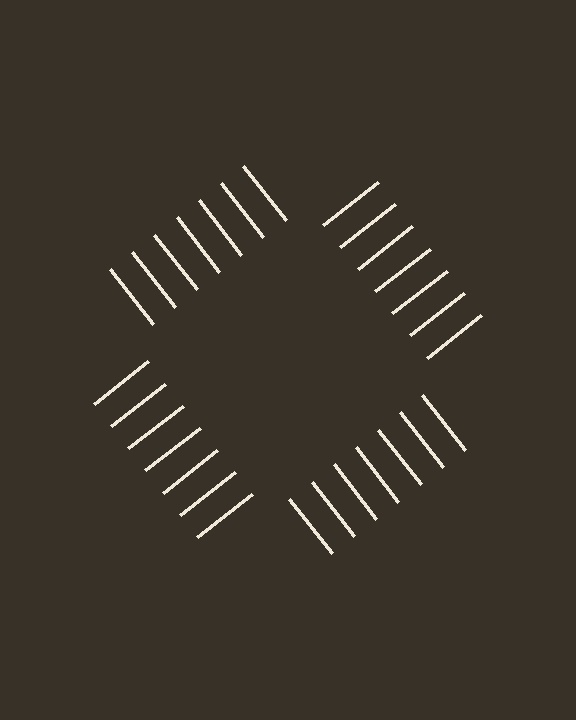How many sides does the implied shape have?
4 sides — the line-ends trace a square.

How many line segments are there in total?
28 — 7 along each of the 4 edges.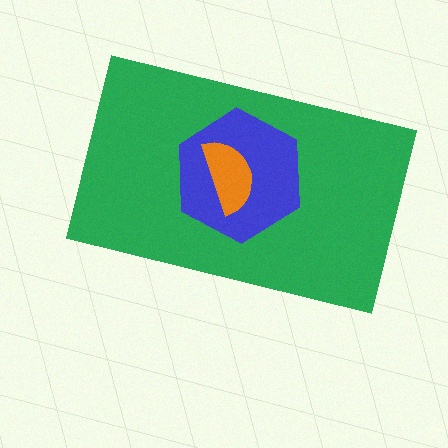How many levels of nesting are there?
3.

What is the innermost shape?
The orange semicircle.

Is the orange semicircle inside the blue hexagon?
Yes.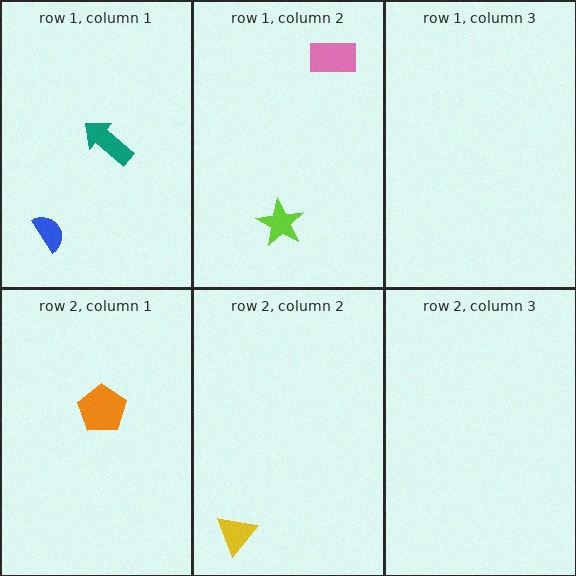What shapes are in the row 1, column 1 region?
The teal arrow, the blue semicircle.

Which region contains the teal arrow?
The row 1, column 1 region.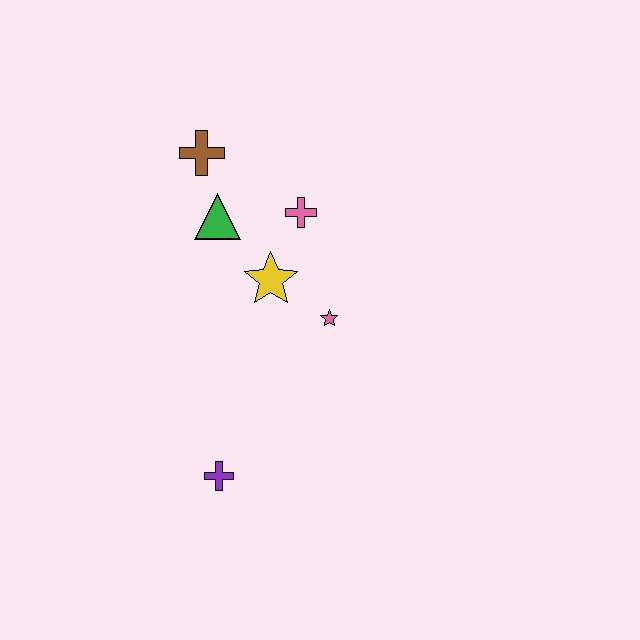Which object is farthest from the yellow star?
The purple cross is farthest from the yellow star.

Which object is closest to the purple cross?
The pink star is closest to the purple cross.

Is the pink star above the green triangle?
No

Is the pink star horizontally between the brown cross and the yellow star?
No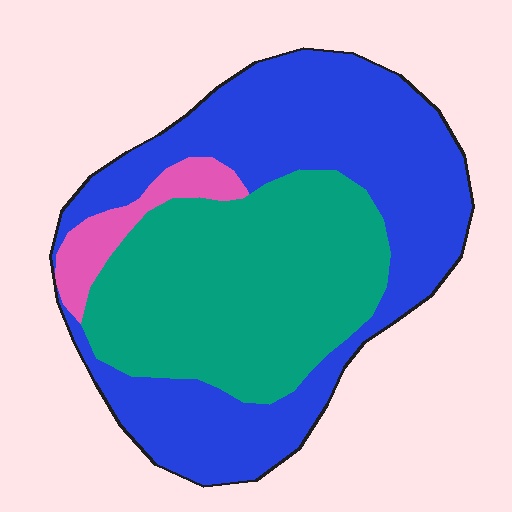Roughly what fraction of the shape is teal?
Teal covers around 40% of the shape.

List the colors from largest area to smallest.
From largest to smallest: blue, teal, pink.